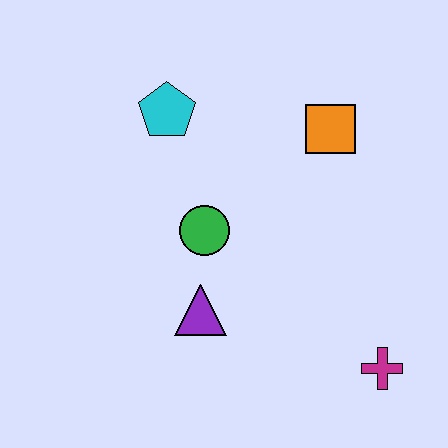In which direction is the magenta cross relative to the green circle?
The magenta cross is to the right of the green circle.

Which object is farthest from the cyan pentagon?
The magenta cross is farthest from the cyan pentagon.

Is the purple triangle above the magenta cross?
Yes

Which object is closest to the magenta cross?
The purple triangle is closest to the magenta cross.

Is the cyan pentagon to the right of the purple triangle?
No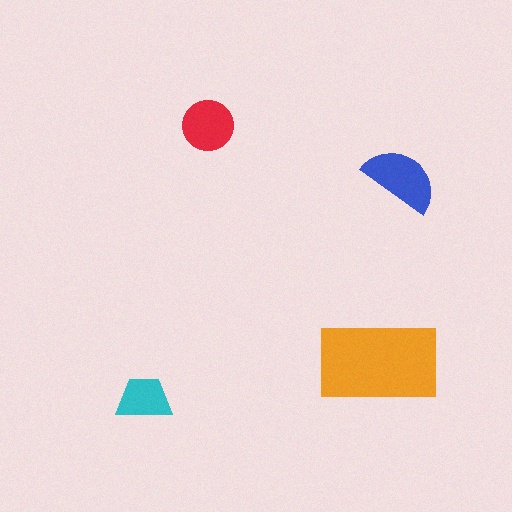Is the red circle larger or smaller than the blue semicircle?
Smaller.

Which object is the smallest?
The cyan trapezoid.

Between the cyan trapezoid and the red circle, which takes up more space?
The red circle.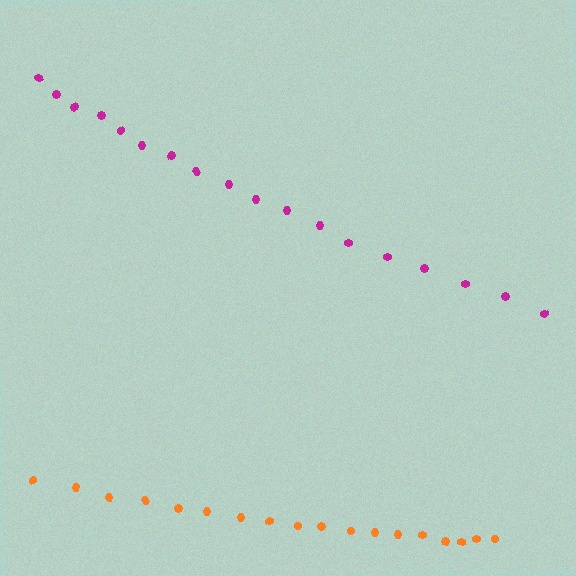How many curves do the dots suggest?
There are 2 distinct paths.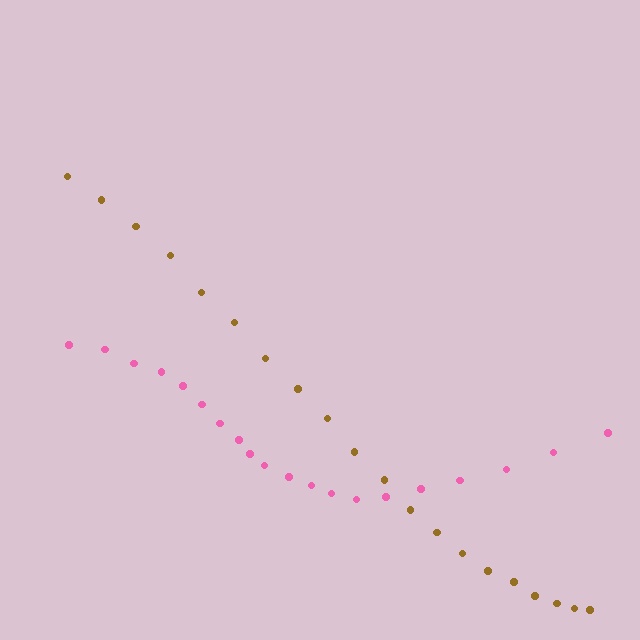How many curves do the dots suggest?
There are 2 distinct paths.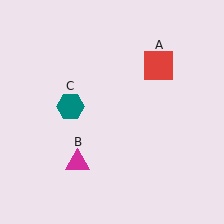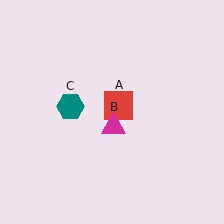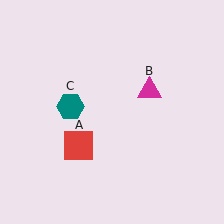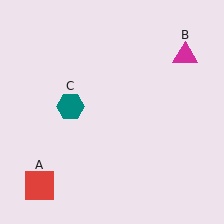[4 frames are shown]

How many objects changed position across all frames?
2 objects changed position: red square (object A), magenta triangle (object B).